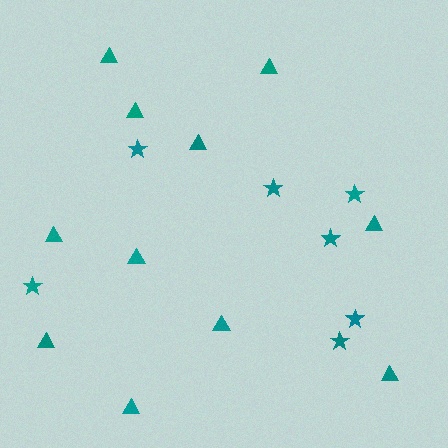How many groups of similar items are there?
There are 2 groups: one group of stars (7) and one group of triangles (11).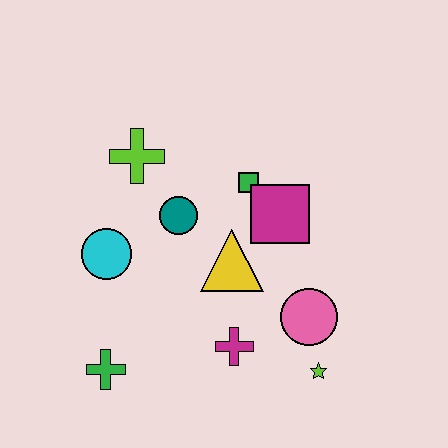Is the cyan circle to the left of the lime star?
Yes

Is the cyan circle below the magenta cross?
No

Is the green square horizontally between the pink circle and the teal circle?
Yes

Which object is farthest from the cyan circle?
The lime star is farthest from the cyan circle.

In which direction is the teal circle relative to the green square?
The teal circle is to the left of the green square.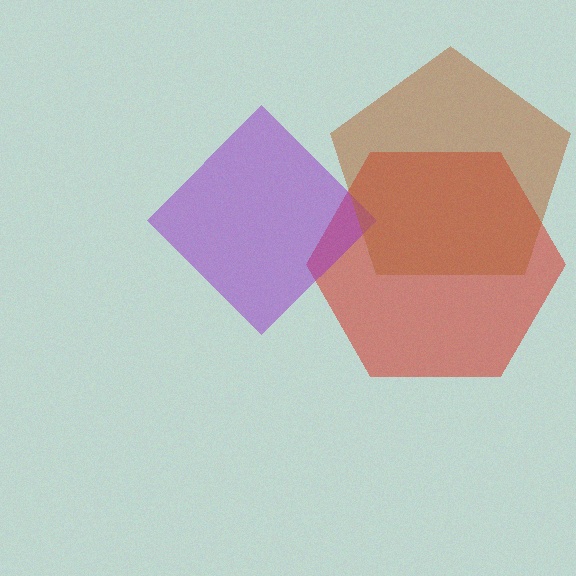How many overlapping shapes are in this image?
There are 3 overlapping shapes in the image.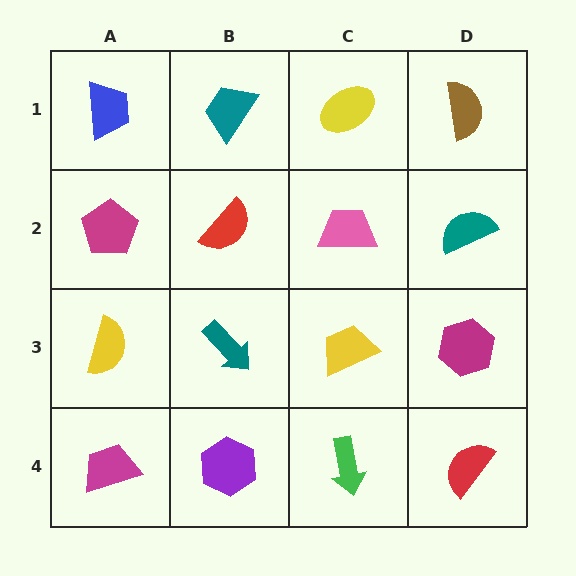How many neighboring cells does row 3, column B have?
4.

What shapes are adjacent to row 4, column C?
A yellow trapezoid (row 3, column C), a purple hexagon (row 4, column B), a red semicircle (row 4, column D).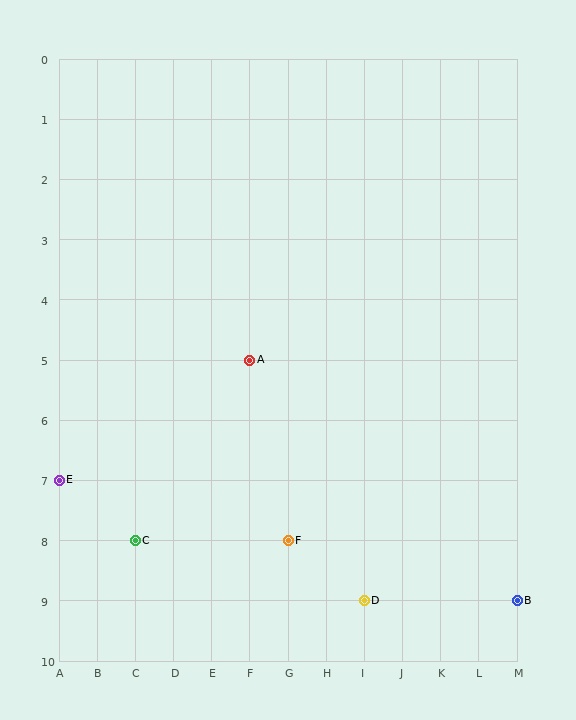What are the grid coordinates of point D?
Point D is at grid coordinates (I, 9).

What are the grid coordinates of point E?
Point E is at grid coordinates (A, 7).